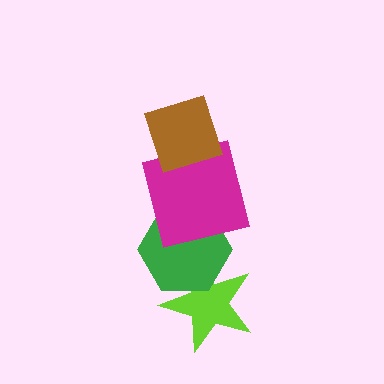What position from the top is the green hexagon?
The green hexagon is 3rd from the top.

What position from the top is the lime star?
The lime star is 4th from the top.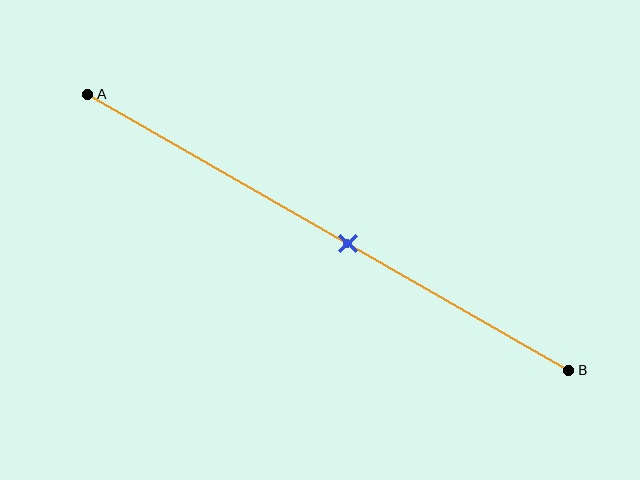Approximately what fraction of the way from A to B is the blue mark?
The blue mark is approximately 55% of the way from A to B.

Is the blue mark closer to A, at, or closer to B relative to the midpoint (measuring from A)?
The blue mark is closer to point B than the midpoint of segment AB.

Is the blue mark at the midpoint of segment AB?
No, the mark is at about 55% from A, not at the 50% midpoint.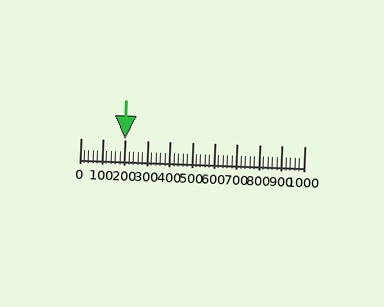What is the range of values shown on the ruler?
The ruler shows values from 0 to 1000.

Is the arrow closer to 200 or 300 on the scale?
The arrow is closer to 200.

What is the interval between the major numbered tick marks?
The major tick marks are spaced 100 units apart.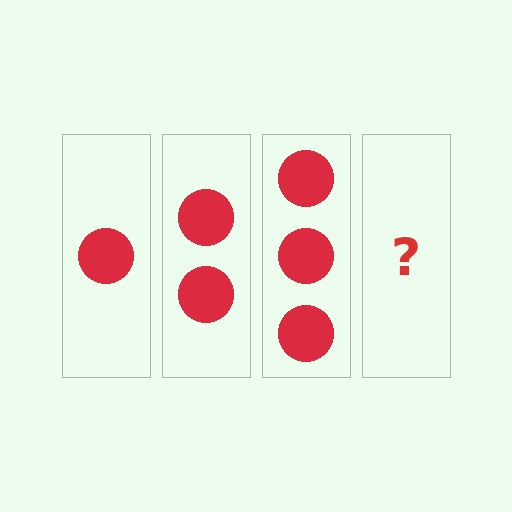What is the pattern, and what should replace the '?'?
The pattern is that each step adds one more circle. The '?' should be 4 circles.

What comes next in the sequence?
The next element should be 4 circles.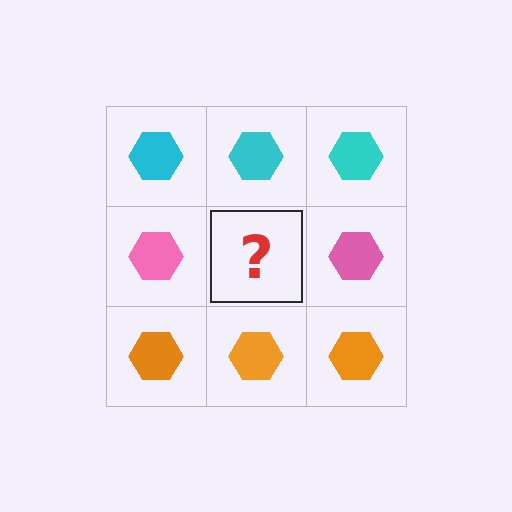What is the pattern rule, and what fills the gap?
The rule is that each row has a consistent color. The gap should be filled with a pink hexagon.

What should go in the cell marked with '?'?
The missing cell should contain a pink hexagon.